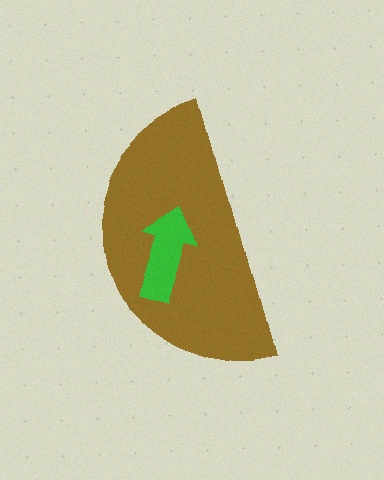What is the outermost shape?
The brown semicircle.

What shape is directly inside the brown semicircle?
The green arrow.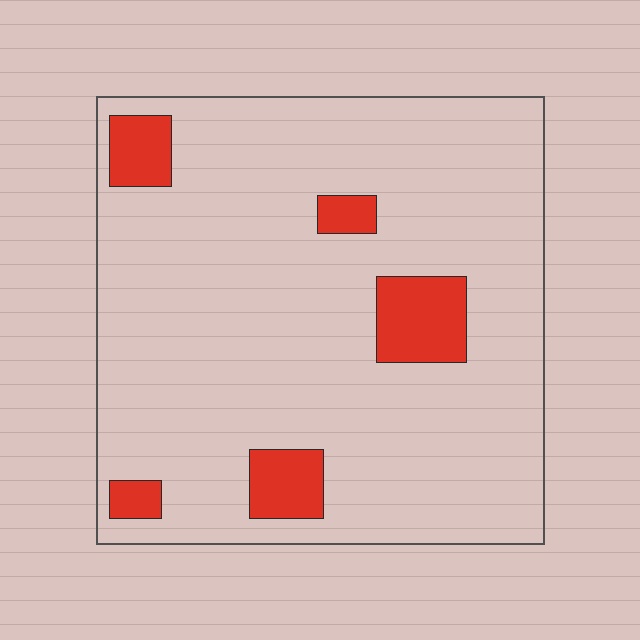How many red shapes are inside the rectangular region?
5.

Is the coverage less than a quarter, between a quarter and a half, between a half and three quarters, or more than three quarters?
Less than a quarter.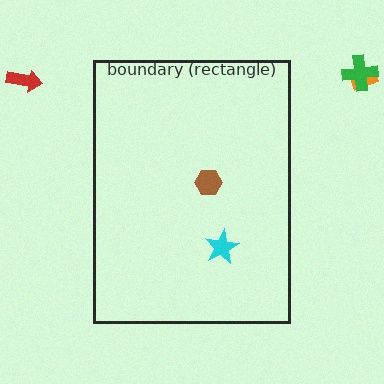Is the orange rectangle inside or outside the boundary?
Outside.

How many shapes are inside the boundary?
2 inside, 3 outside.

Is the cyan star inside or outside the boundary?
Inside.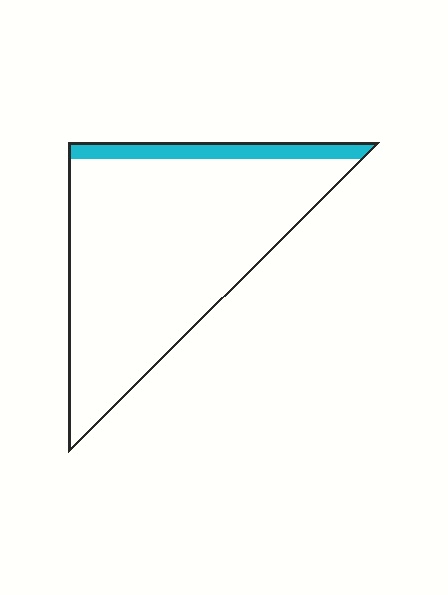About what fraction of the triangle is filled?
About one tenth (1/10).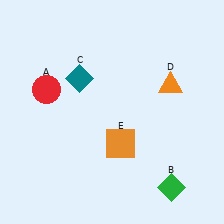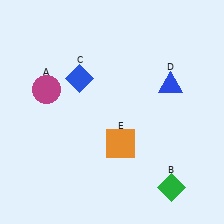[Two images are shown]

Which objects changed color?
A changed from red to magenta. C changed from teal to blue. D changed from orange to blue.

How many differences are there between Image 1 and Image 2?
There are 3 differences between the two images.